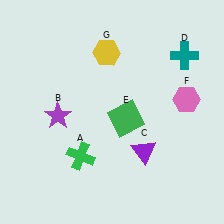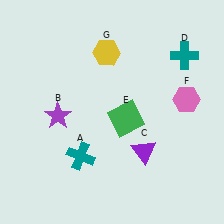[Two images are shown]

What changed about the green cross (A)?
In Image 1, A is green. In Image 2, it changed to teal.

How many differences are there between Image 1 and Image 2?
There is 1 difference between the two images.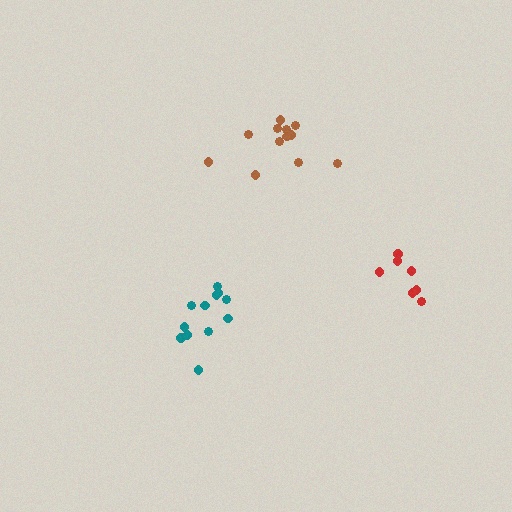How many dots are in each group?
Group 1: 12 dots, Group 2: 7 dots, Group 3: 12 dots (31 total).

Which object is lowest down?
The teal cluster is bottommost.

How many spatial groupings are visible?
There are 3 spatial groupings.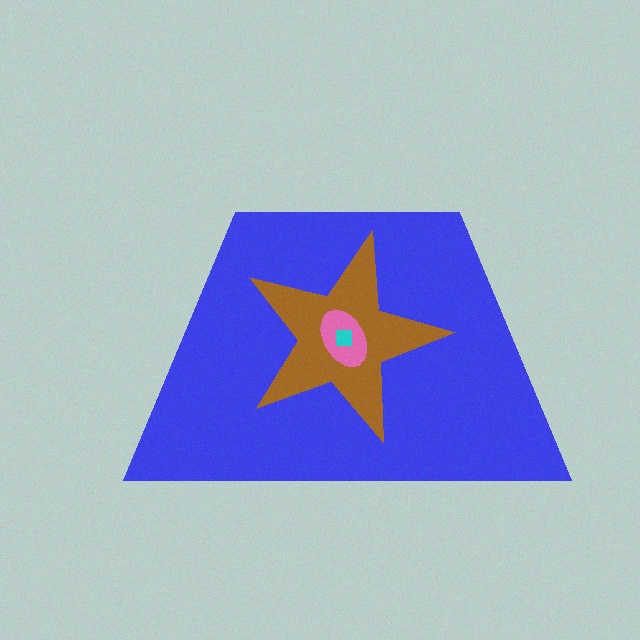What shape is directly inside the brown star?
The pink ellipse.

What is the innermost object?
The cyan square.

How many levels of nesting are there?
4.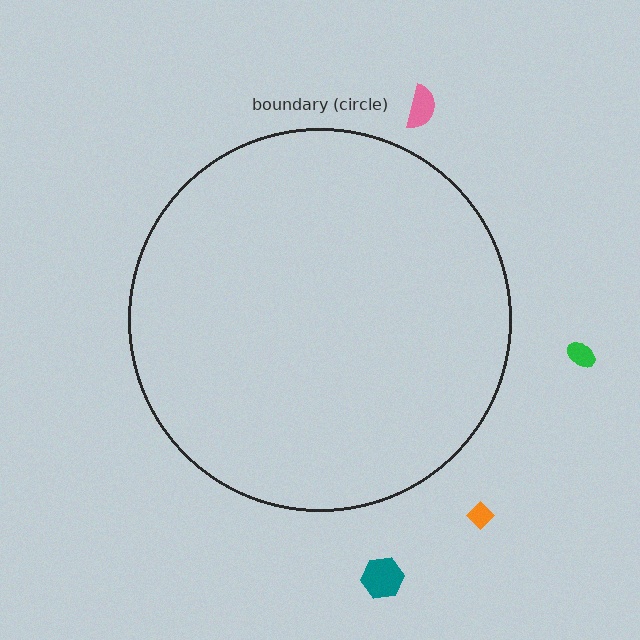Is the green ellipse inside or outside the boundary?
Outside.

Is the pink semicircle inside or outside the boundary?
Outside.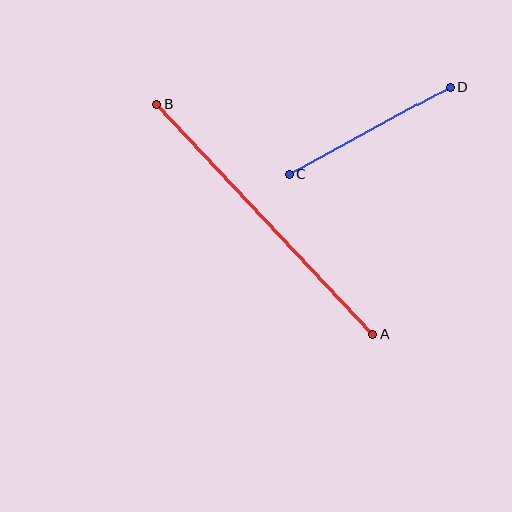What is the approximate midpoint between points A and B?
The midpoint is at approximately (265, 219) pixels.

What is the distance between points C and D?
The distance is approximately 183 pixels.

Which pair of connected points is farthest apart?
Points A and B are farthest apart.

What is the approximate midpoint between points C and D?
The midpoint is at approximately (370, 131) pixels.